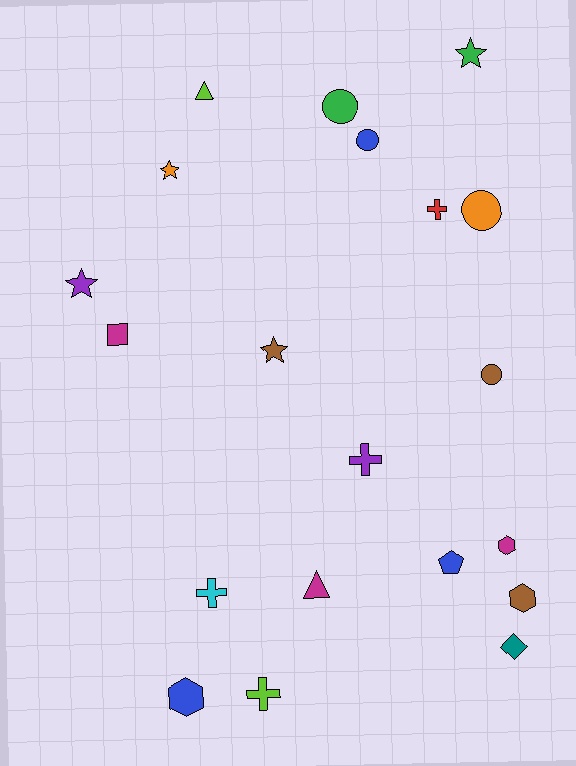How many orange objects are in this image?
There are 2 orange objects.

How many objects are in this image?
There are 20 objects.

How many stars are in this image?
There are 4 stars.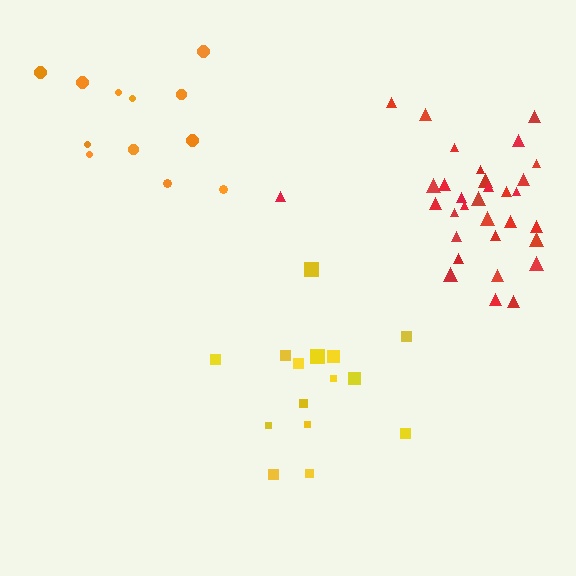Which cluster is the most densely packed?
Red.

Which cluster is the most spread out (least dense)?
Orange.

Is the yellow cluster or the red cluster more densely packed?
Red.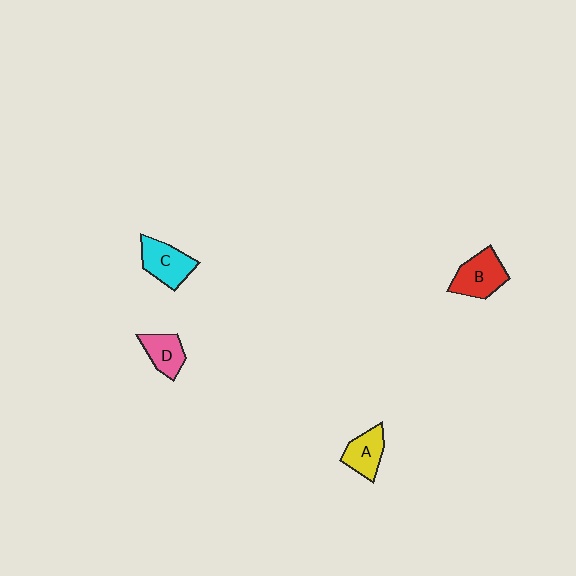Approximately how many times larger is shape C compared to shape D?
Approximately 1.3 times.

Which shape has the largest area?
Shape B (red).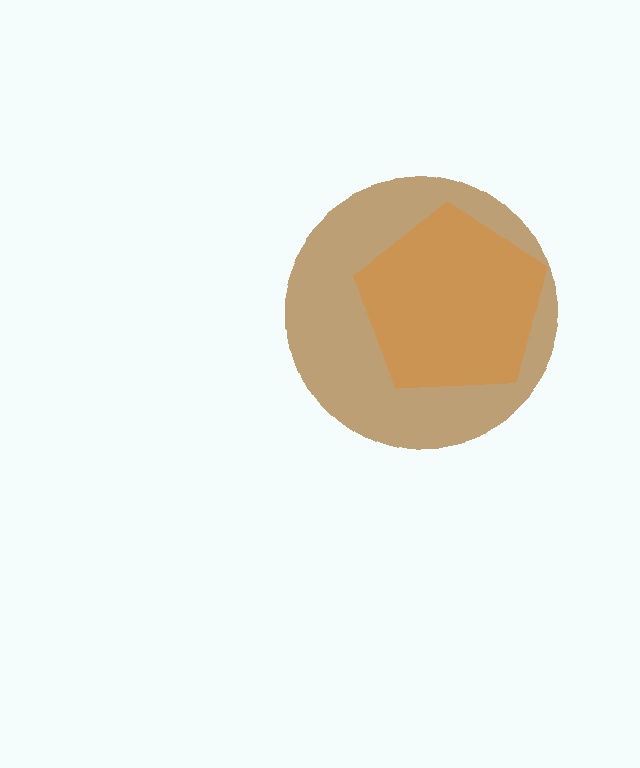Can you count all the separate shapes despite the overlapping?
Yes, there are 2 separate shapes.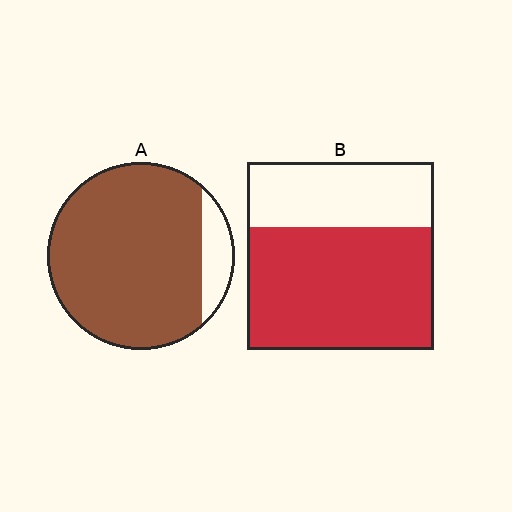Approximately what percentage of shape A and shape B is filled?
A is approximately 90% and B is approximately 65%.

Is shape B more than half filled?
Yes.